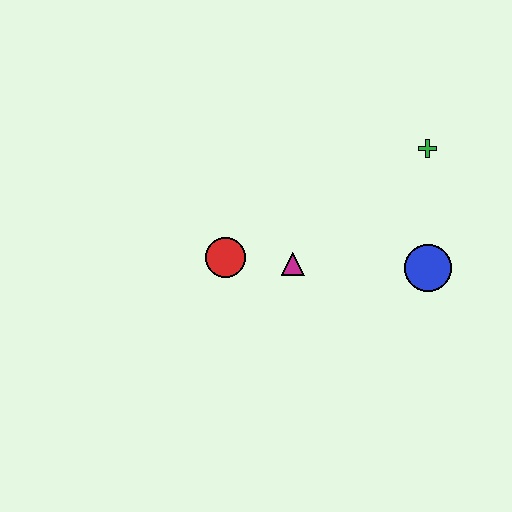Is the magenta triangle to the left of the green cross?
Yes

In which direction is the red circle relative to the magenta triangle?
The red circle is to the left of the magenta triangle.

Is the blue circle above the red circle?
No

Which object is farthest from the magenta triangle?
The green cross is farthest from the magenta triangle.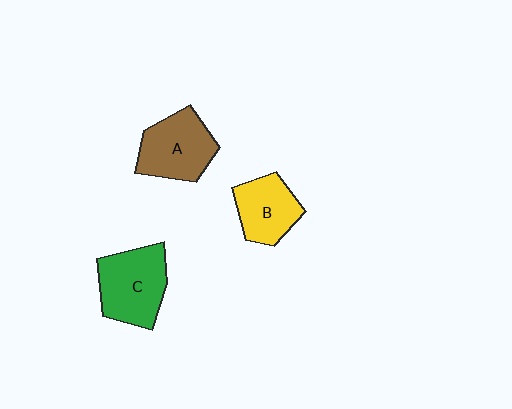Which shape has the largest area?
Shape C (green).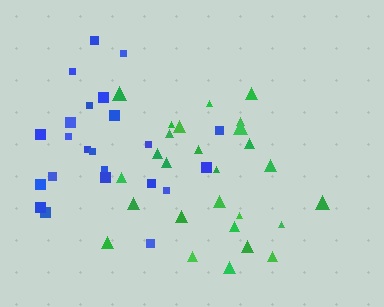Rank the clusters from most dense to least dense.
green, blue.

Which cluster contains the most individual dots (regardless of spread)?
Green (28).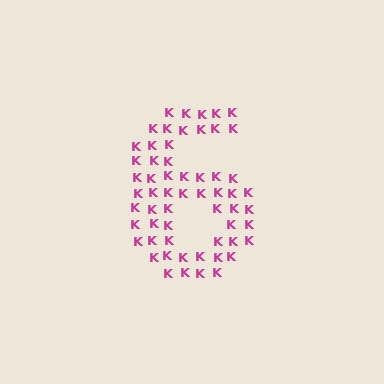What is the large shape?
The large shape is the digit 6.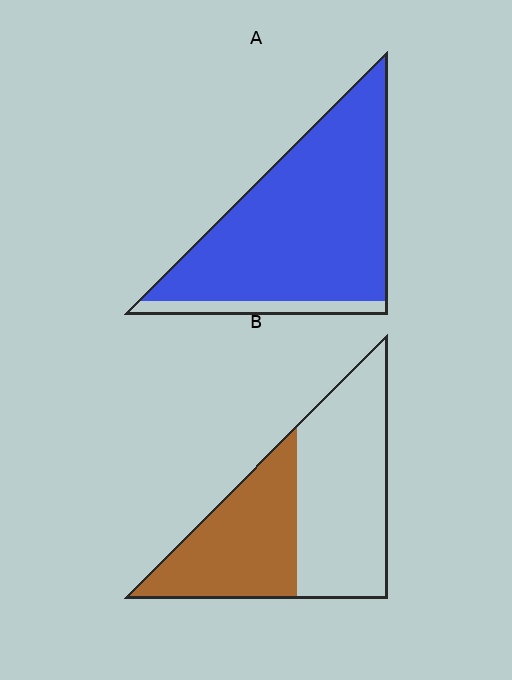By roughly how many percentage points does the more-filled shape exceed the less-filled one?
By roughly 45 percentage points (A over B).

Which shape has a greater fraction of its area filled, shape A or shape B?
Shape A.